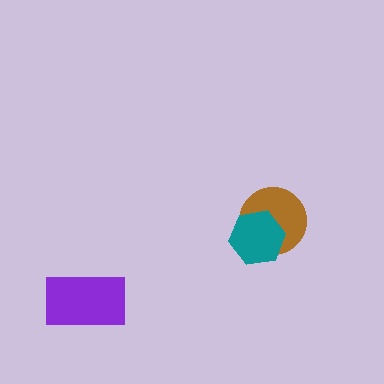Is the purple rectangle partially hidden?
No, no other shape covers it.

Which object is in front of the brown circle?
The teal hexagon is in front of the brown circle.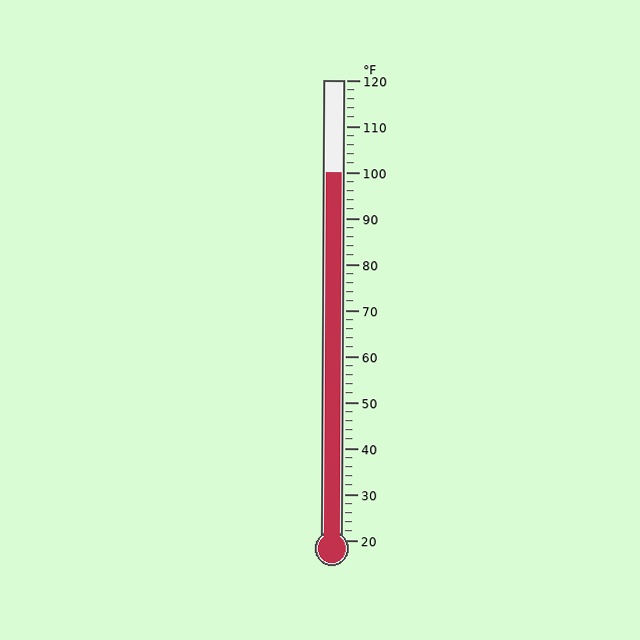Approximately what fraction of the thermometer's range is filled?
The thermometer is filled to approximately 80% of its range.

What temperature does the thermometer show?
The thermometer shows approximately 100°F.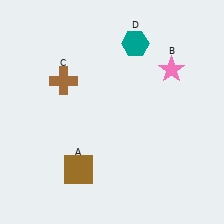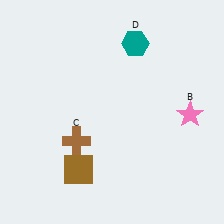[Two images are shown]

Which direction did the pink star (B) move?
The pink star (B) moved down.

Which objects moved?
The objects that moved are: the pink star (B), the brown cross (C).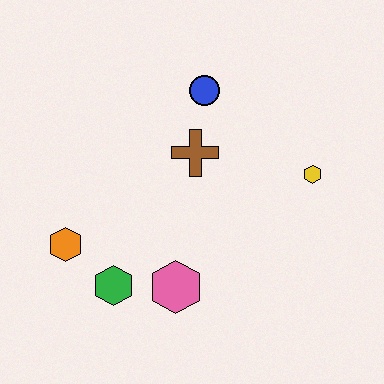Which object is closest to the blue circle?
The brown cross is closest to the blue circle.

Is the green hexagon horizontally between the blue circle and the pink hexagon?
No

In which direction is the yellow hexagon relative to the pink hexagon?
The yellow hexagon is to the right of the pink hexagon.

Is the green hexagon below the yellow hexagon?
Yes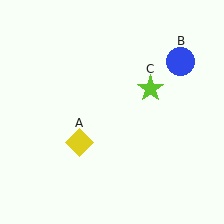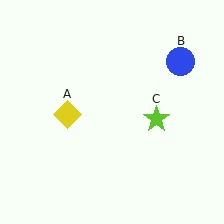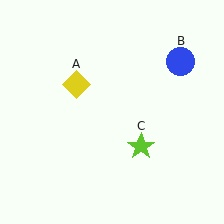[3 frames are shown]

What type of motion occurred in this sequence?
The yellow diamond (object A), lime star (object C) rotated clockwise around the center of the scene.